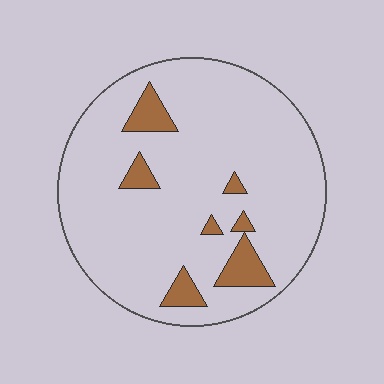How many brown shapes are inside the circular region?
7.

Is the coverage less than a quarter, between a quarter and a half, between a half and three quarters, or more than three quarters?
Less than a quarter.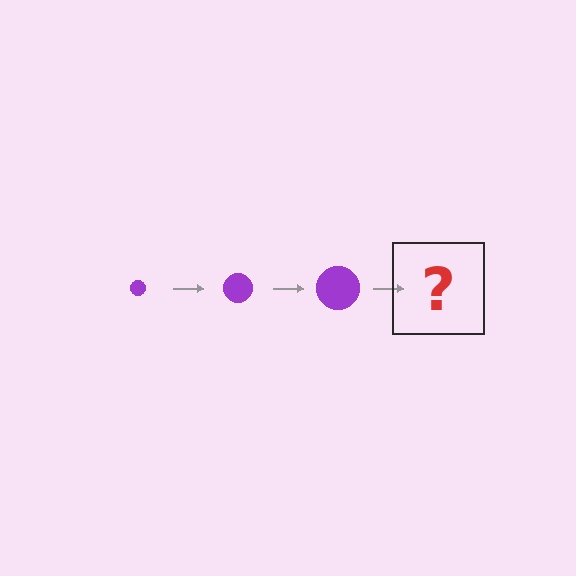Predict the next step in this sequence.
The next step is a purple circle, larger than the previous one.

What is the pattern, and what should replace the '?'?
The pattern is that the circle gets progressively larger each step. The '?' should be a purple circle, larger than the previous one.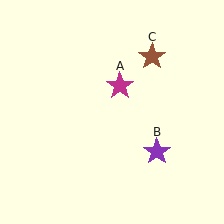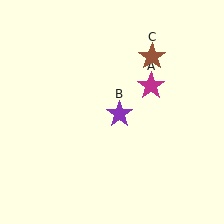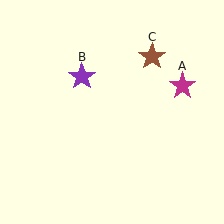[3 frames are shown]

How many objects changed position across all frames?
2 objects changed position: magenta star (object A), purple star (object B).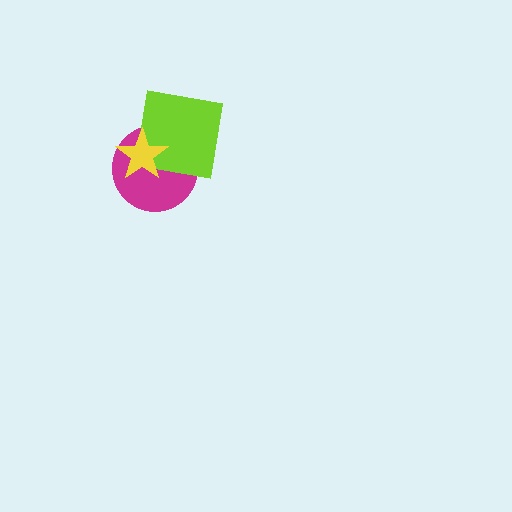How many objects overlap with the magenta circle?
2 objects overlap with the magenta circle.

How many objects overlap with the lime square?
2 objects overlap with the lime square.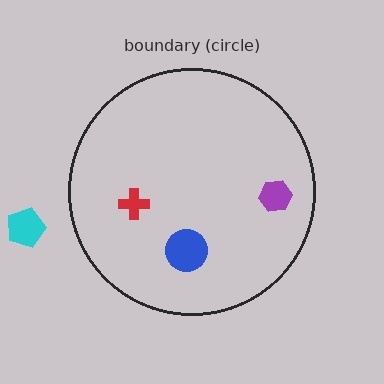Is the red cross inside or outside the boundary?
Inside.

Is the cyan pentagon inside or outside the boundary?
Outside.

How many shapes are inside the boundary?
3 inside, 1 outside.